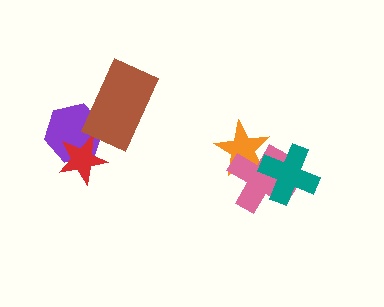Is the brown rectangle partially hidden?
No, no other shape covers it.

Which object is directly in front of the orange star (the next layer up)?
The pink cross is directly in front of the orange star.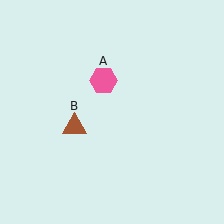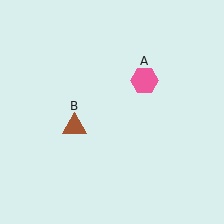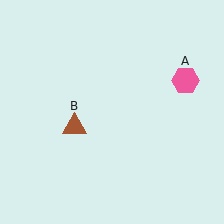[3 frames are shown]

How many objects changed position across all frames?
1 object changed position: pink hexagon (object A).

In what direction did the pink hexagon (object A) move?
The pink hexagon (object A) moved right.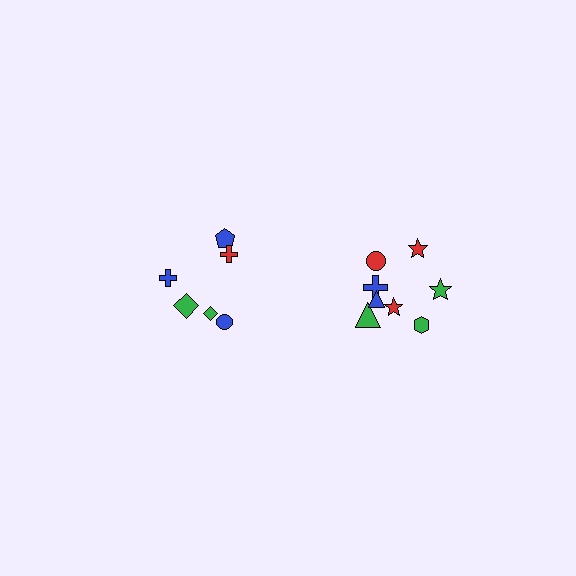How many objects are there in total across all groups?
There are 14 objects.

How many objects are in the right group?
There are 8 objects.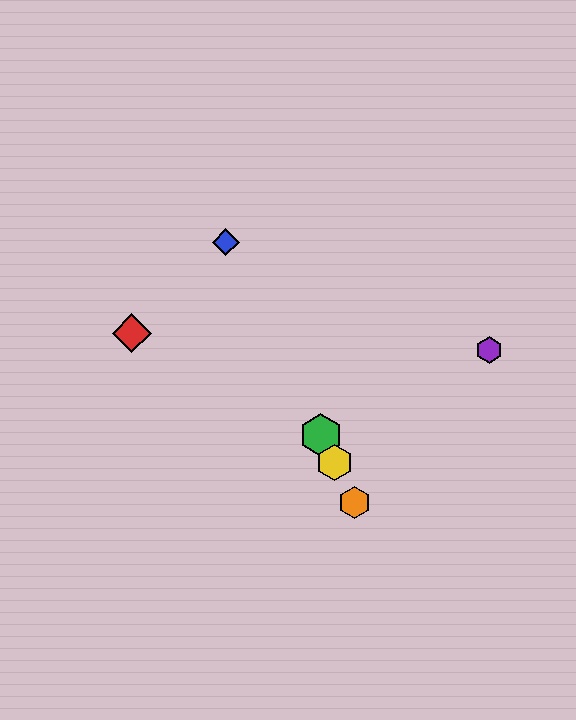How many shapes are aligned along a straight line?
4 shapes (the blue diamond, the green hexagon, the yellow hexagon, the orange hexagon) are aligned along a straight line.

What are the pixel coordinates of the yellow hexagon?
The yellow hexagon is at (335, 463).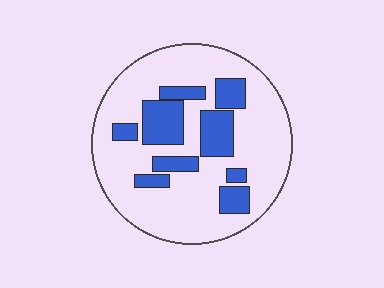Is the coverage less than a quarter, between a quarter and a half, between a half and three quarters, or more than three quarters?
Between a quarter and a half.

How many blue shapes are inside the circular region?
9.